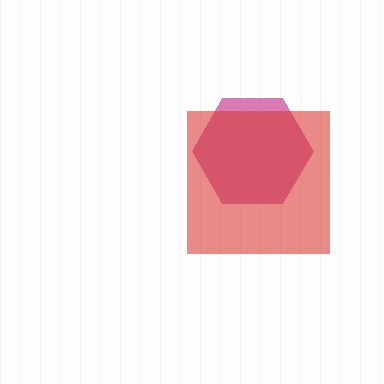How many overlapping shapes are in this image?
There are 2 overlapping shapes in the image.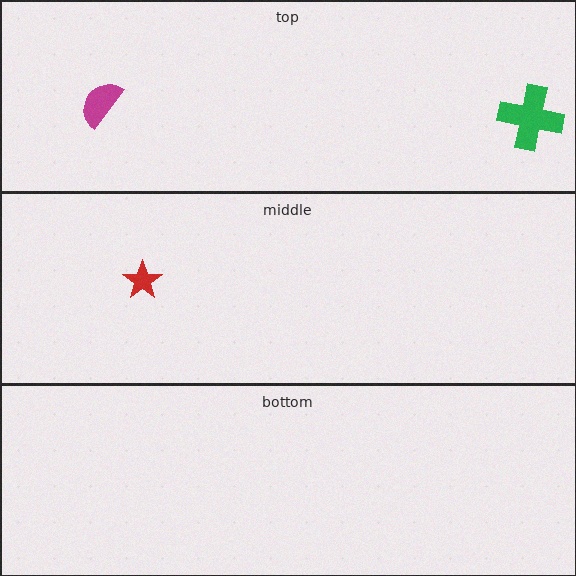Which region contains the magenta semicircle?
The top region.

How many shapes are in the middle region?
1.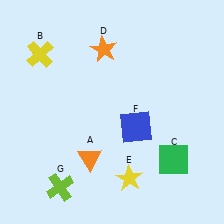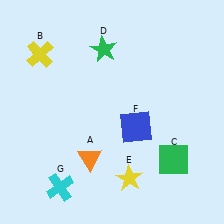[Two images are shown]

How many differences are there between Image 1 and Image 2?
There are 2 differences between the two images.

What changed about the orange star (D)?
In Image 1, D is orange. In Image 2, it changed to green.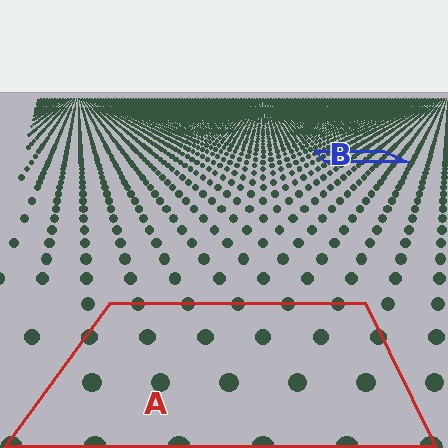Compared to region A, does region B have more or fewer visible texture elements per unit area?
Region B has more texture elements per unit area — they are packed more densely because it is farther away.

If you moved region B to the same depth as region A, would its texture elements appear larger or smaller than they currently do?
They would appear larger. At a closer depth, the same texture elements are projected at a bigger on-screen size.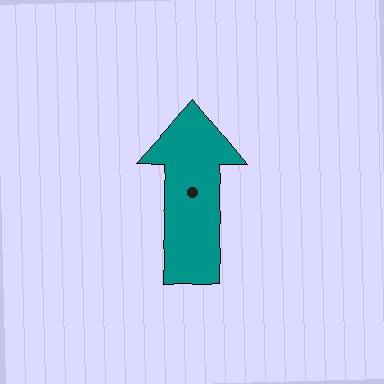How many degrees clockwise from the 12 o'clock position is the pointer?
Approximately 2 degrees.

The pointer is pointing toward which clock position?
Roughly 12 o'clock.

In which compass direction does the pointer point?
North.